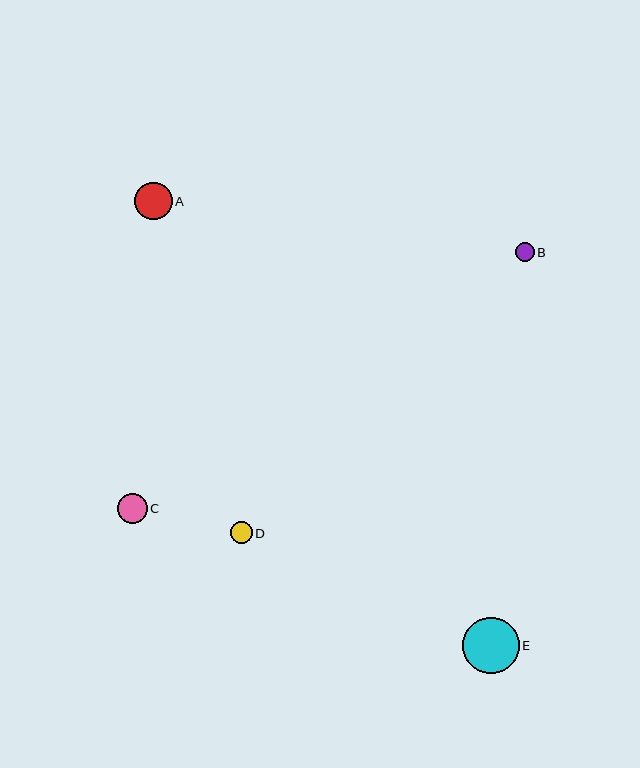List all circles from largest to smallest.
From largest to smallest: E, A, C, D, B.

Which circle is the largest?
Circle E is the largest with a size of approximately 57 pixels.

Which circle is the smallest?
Circle B is the smallest with a size of approximately 19 pixels.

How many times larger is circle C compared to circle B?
Circle C is approximately 1.5 times the size of circle B.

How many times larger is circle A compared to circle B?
Circle A is approximately 2.0 times the size of circle B.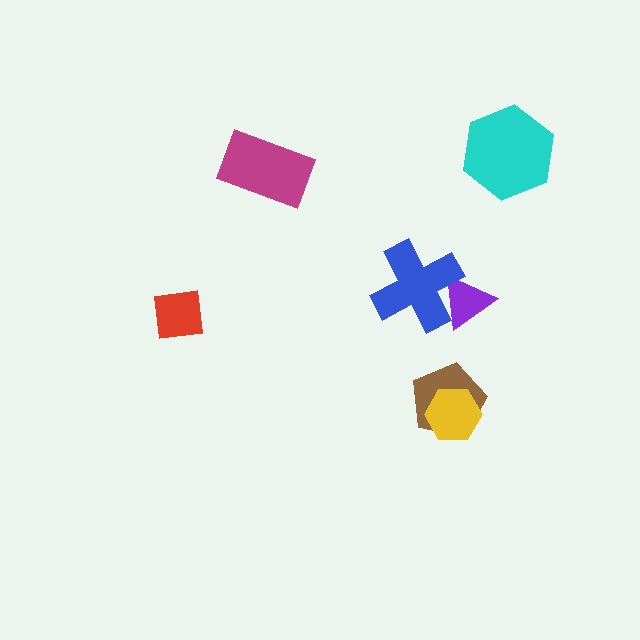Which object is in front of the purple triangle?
The blue cross is in front of the purple triangle.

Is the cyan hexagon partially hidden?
No, no other shape covers it.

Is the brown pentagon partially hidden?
Yes, it is partially covered by another shape.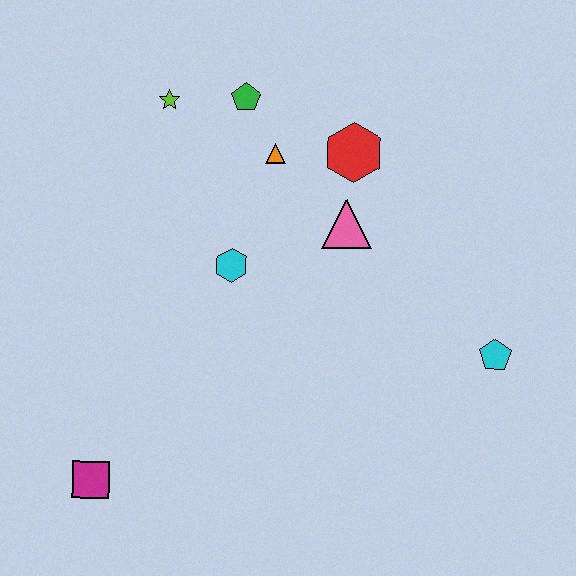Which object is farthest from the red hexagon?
The magenta square is farthest from the red hexagon.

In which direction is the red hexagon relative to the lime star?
The red hexagon is to the right of the lime star.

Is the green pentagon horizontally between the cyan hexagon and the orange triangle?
Yes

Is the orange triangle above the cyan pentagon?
Yes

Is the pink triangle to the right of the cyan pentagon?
No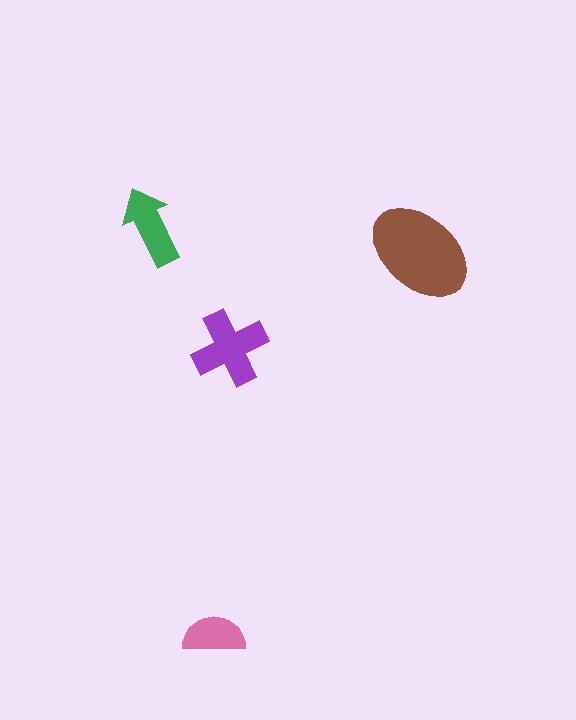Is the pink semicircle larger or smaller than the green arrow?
Smaller.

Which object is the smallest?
The pink semicircle.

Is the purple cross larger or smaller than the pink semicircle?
Larger.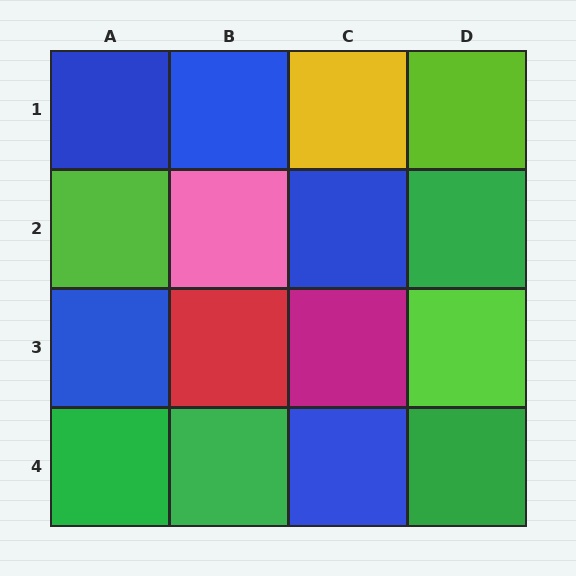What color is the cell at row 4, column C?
Blue.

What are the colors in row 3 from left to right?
Blue, red, magenta, lime.